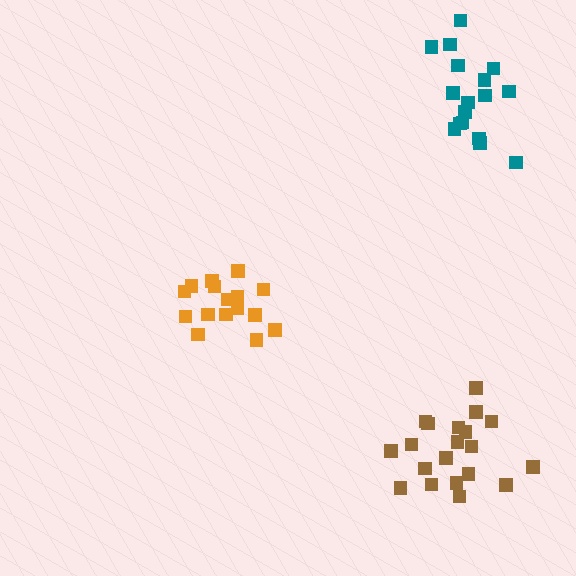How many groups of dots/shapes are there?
There are 3 groups.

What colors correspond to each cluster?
The clusters are colored: teal, brown, orange.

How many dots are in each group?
Group 1: 17 dots, Group 2: 20 dots, Group 3: 16 dots (53 total).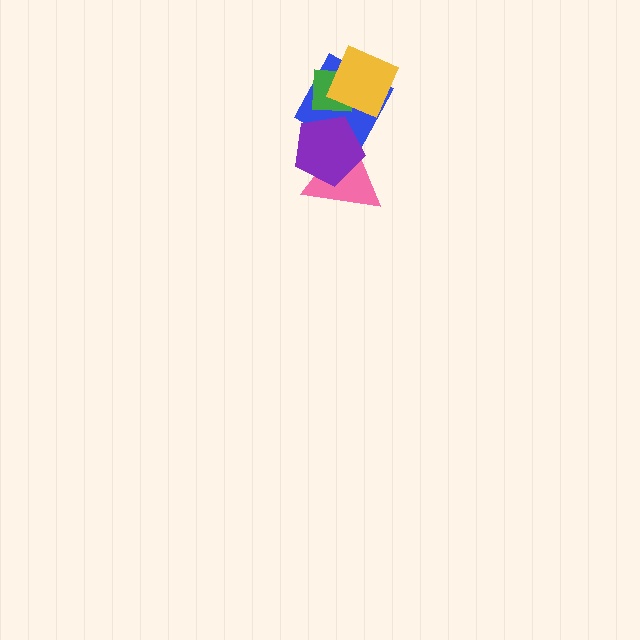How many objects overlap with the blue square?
4 objects overlap with the blue square.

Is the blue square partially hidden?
Yes, it is partially covered by another shape.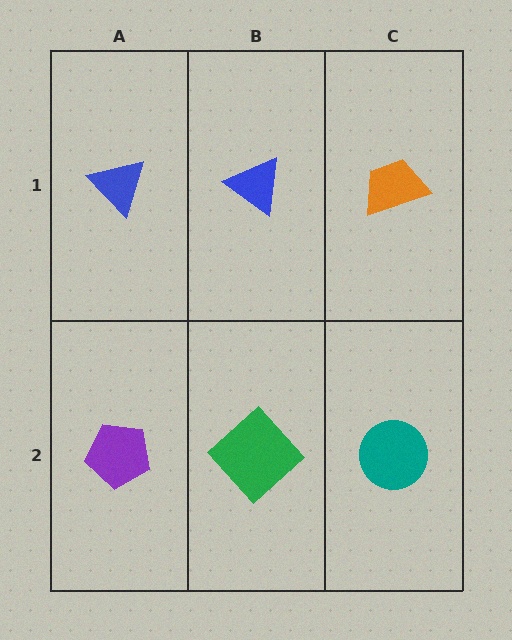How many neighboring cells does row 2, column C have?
2.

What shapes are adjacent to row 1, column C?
A teal circle (row 2, column C), a blue triangle (row 1, column B).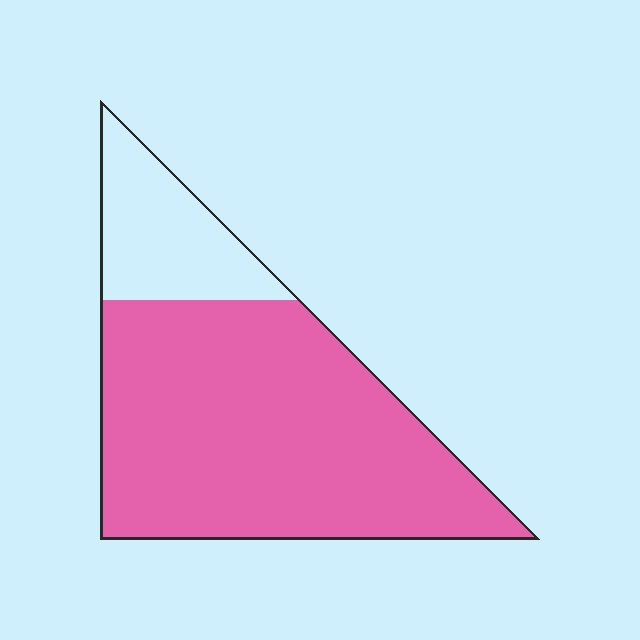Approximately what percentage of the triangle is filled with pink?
Approximately 80%.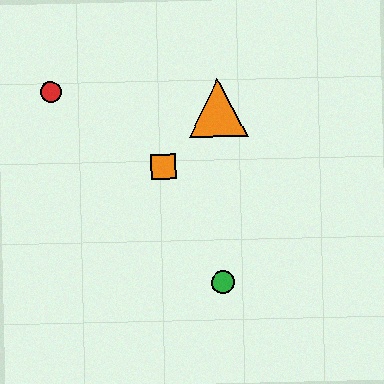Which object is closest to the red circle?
The orange square is closest to the red circle.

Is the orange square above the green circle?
Yes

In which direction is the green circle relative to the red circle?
The green circle is below the red circle.